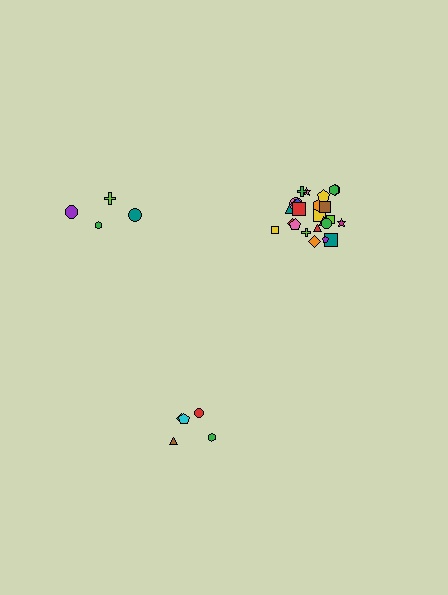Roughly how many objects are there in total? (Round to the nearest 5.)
Roughly 35 objects in total.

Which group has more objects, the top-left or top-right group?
The top-right group.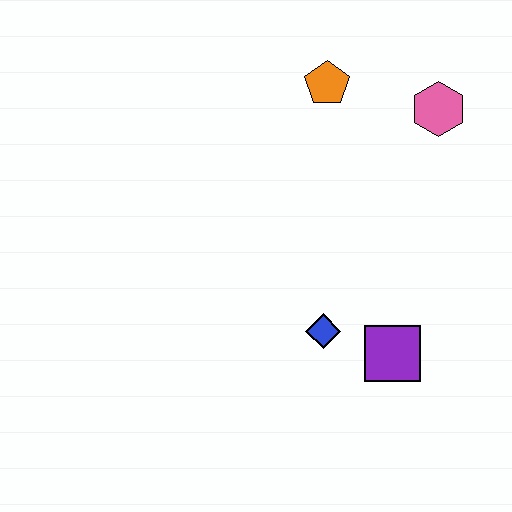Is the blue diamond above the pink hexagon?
No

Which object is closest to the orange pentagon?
The pink hexagon is closest to the orange pentagon.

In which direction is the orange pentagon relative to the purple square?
The orange pentagon is above the purple square.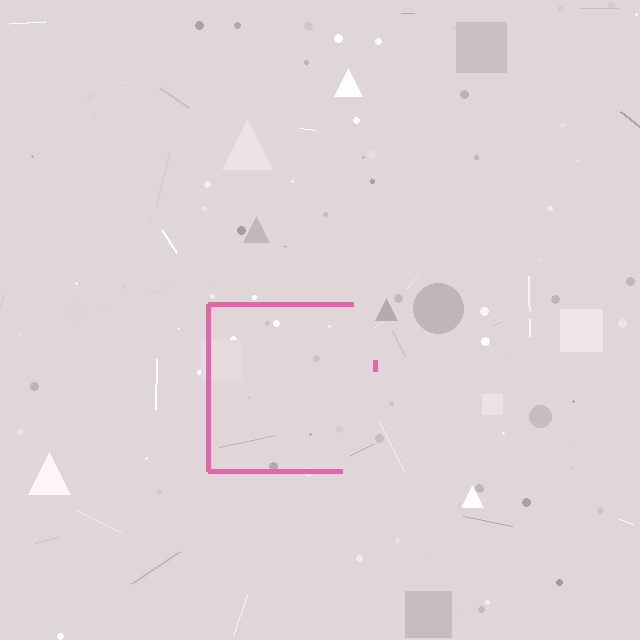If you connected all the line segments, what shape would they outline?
They would outline a square.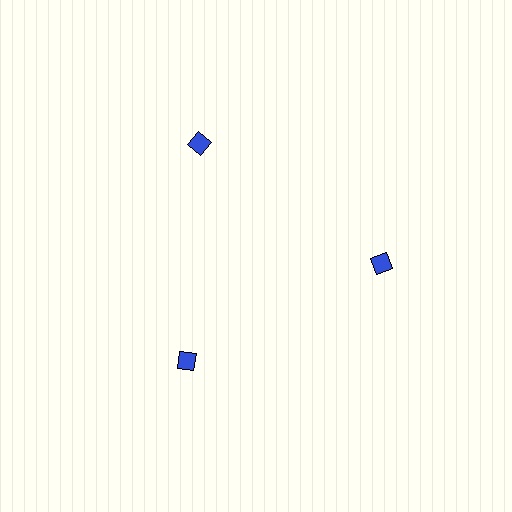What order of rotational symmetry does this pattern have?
This pattern has 3-fold rotational symmetry.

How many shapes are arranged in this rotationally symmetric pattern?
There are 3 shapes, arranged in 3 groups of 1.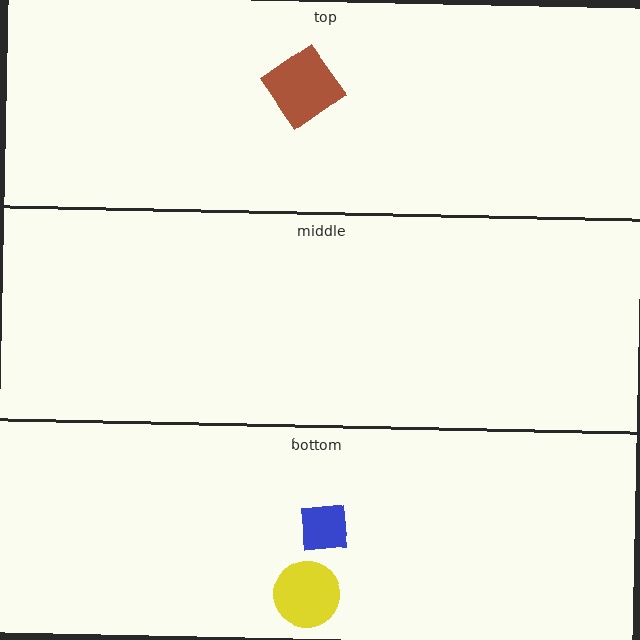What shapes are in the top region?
The brown diamond.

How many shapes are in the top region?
1.